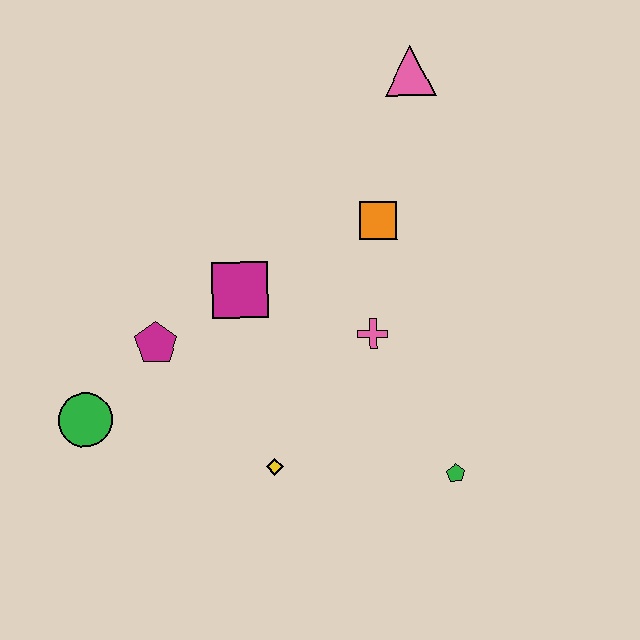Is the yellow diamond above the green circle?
No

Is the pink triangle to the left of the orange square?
No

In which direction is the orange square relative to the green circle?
The orange square is to the right of the green circle.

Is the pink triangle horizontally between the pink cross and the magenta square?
No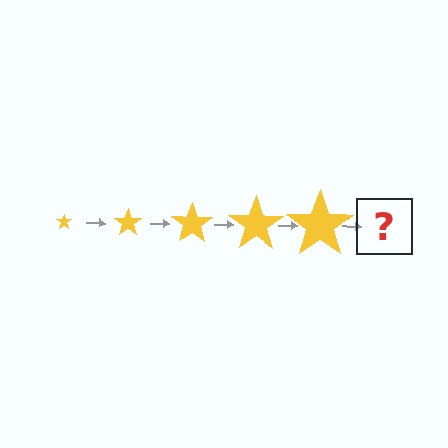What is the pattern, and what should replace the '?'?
The pattern is that the star gets progressively larger each step. The '?' should be a yellow star, larger than the previous one.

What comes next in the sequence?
The next element should be a yellow star, larger than the previous one.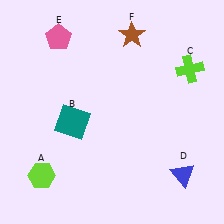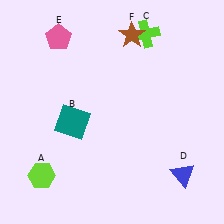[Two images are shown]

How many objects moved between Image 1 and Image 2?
1 object moved between the two images.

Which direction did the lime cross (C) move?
The lime cross (C) moved left.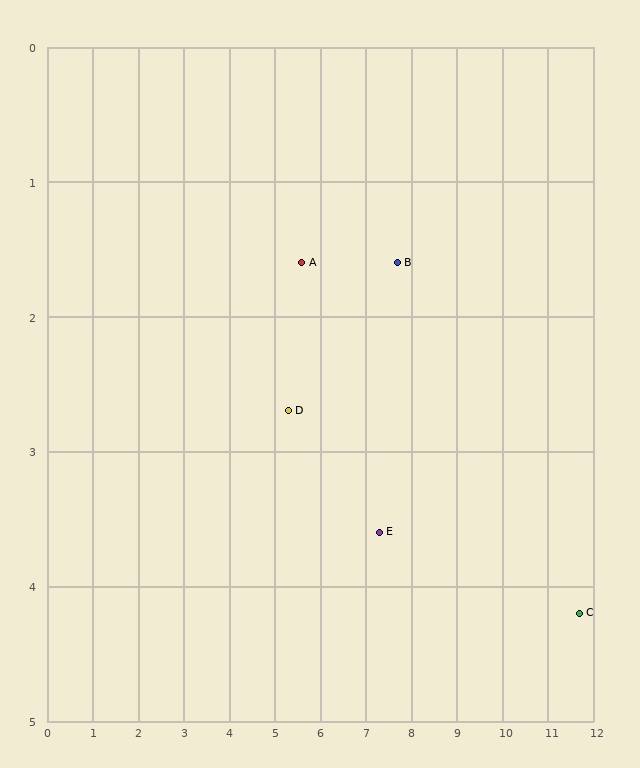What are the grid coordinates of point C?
Point C is at approximately (11.7, 4.2).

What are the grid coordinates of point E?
Point E is at approximately (7.3, 3.6).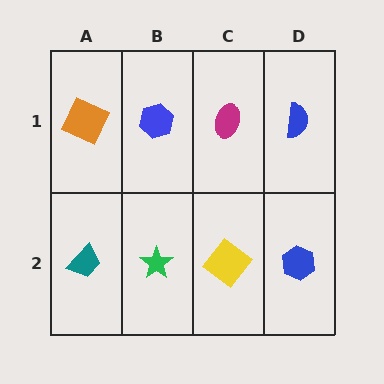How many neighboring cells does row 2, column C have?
3.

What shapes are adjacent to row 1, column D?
A blue hexagon (row 2, column D), a magenta ellipse (row 1, column C).